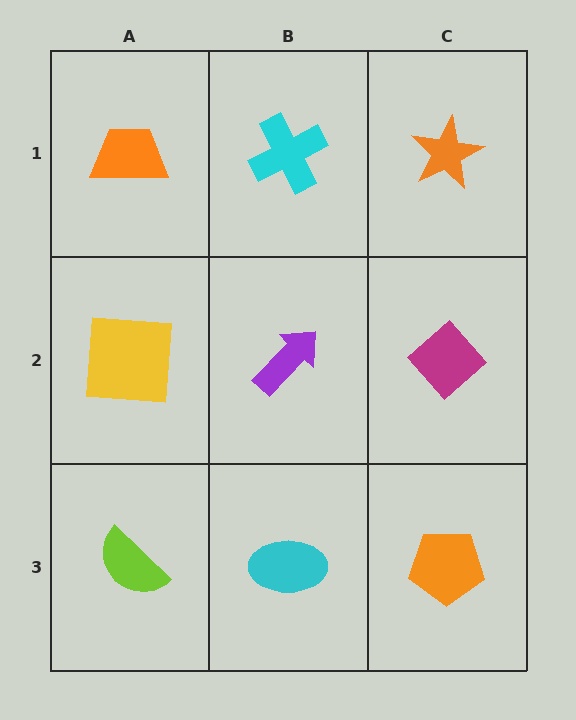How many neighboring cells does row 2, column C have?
3.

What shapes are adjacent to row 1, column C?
A magenta diamond (row 2, column C), a cyan cross (row 1, column B).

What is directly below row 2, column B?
A cyan ellipse.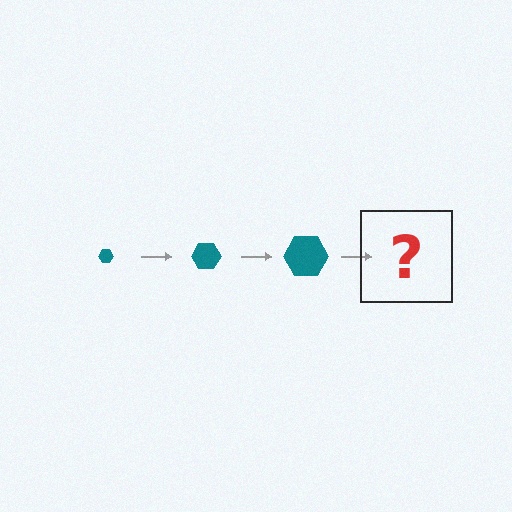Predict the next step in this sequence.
The next step is a teal hexagon, larger than the previous one.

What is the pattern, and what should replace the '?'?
The pattern is that the hexagon gets progressively larger each step. The '?' should be a teal hexagon, larger than the previous one.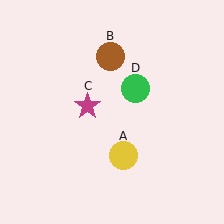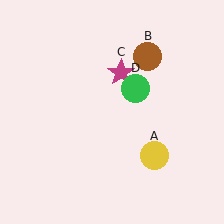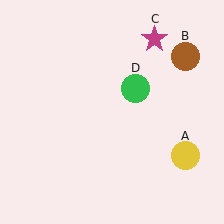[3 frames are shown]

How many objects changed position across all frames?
3 objects changed position: yellow circle (object A), brown circle (object B), magenta star (object C).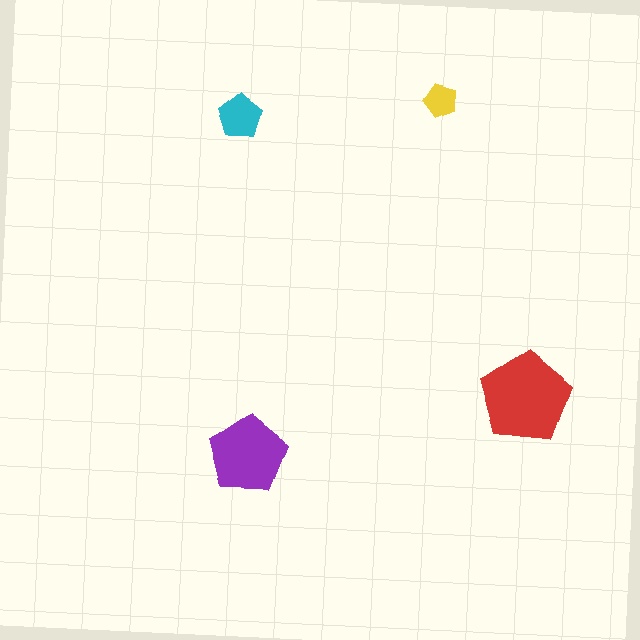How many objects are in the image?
There are 4 objects in the image.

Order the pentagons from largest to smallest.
the red one, the purple one, the cyan one, the yellow one.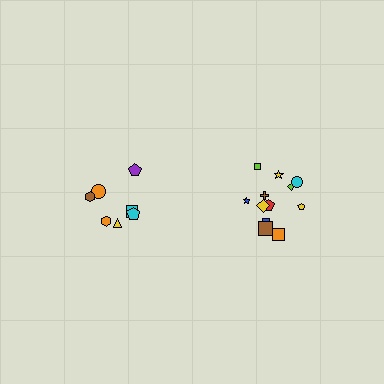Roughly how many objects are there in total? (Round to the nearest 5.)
Roughly 20 objects in total.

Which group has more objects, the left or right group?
The right group.